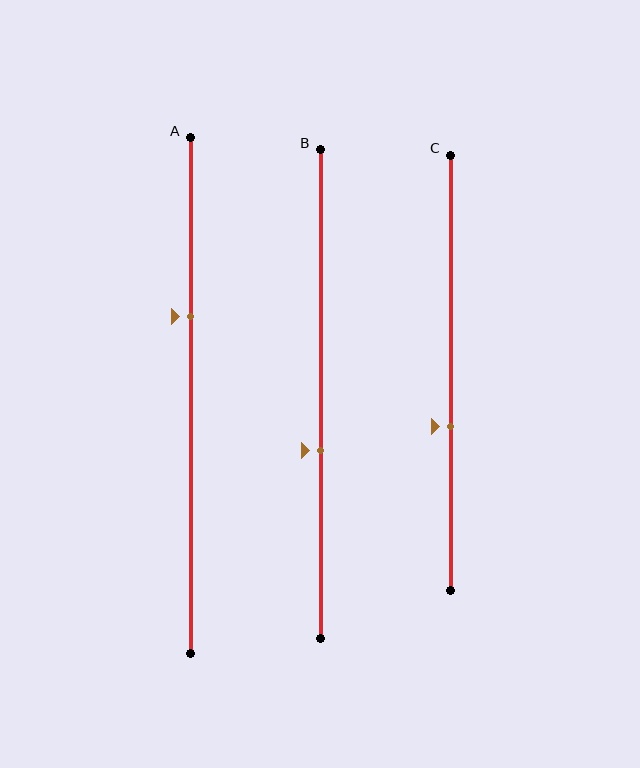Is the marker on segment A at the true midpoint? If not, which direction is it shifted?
No, the marker on segment A is shifted upward by about 15% of the segment length.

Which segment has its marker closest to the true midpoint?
Segment B has its marker closest to the true midpoint.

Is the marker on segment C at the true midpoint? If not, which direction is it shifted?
No, the marker on segment C is shifted downward by about 12% of the segment length.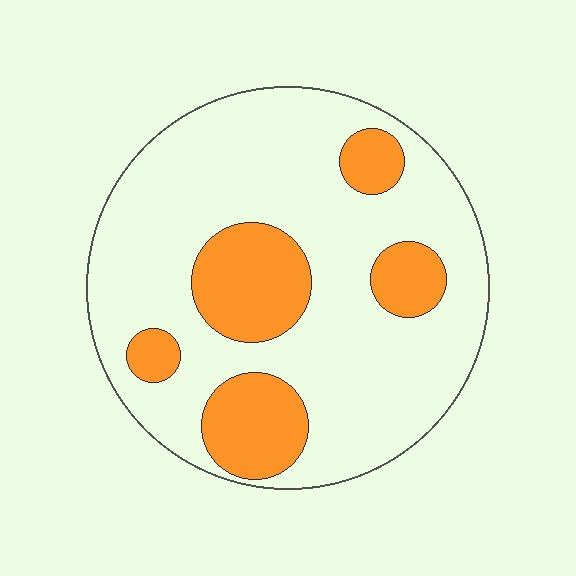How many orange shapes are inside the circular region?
5.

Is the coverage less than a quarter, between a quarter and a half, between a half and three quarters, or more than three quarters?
Less than a quarter.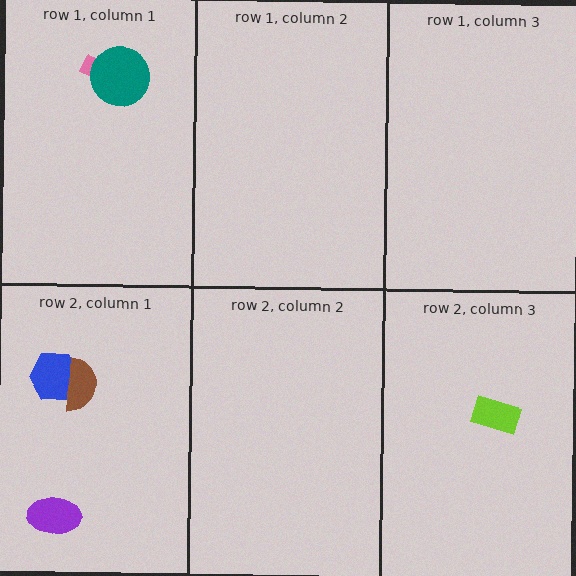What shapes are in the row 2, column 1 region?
The purple ellipse, the blue hexagon, the brown semicircle.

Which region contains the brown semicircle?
The row 2, column 1 region.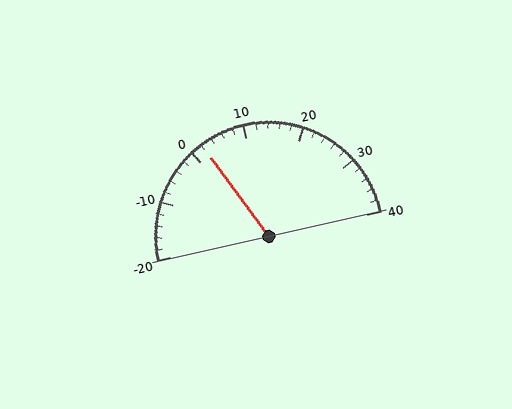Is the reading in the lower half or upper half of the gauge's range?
The reading is in the lower half of the range (-20 to 40).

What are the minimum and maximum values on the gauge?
The gauge ranges from -20 to 40.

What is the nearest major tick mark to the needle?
The nearest major tick mark is 0.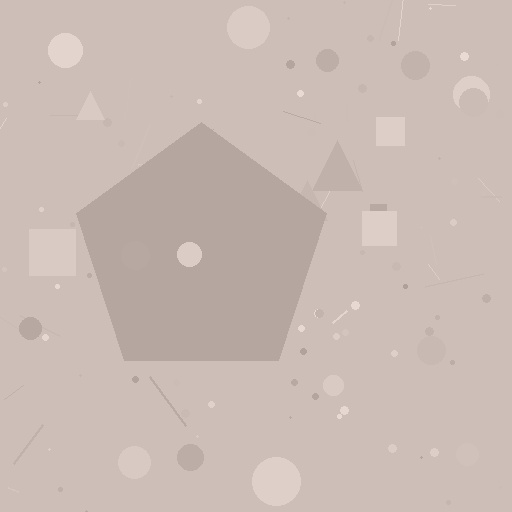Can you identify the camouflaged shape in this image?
The camouflaged shape is a pentagon.